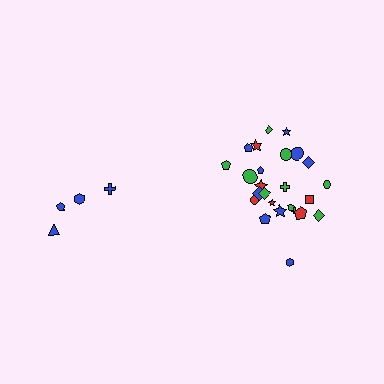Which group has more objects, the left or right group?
The right group.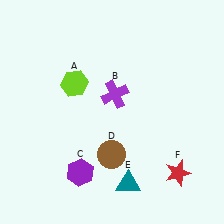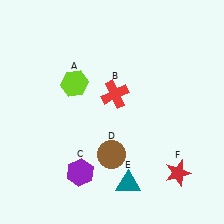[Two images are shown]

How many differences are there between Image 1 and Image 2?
There is 1 difference between the two images.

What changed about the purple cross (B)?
In Image 1, B is purple. In Image 2, it changed to red.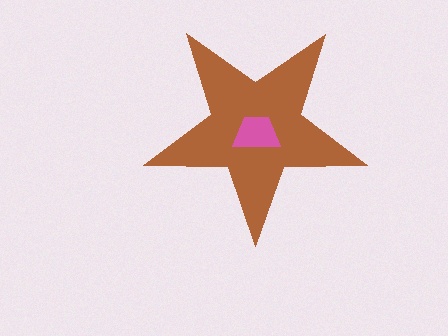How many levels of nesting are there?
2.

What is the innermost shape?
The pink trapezoid.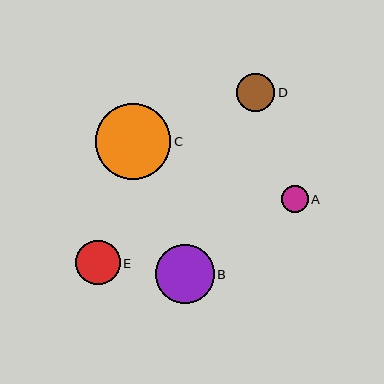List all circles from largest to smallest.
From largest to smallest: C, B, E, D, A.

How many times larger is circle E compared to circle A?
Circle E is approximately 1.7 times the size of circle A.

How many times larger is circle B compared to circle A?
Circle B is approximately 2.2 times the size of circle A.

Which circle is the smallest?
Circle A is the smallest with a size of approximately 27 pixels.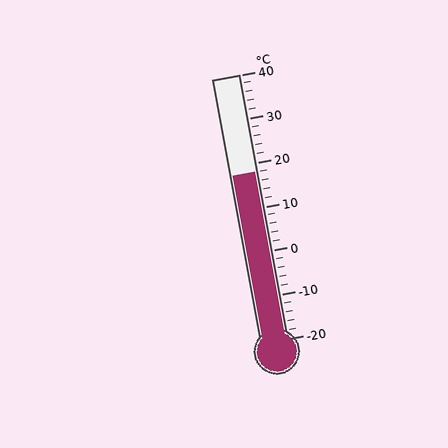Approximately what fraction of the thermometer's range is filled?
The thermometer is filled to approximately 65% of its range.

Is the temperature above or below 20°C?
The temperature is below 20°C.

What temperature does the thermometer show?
The thermometer shows approximately 18°C.